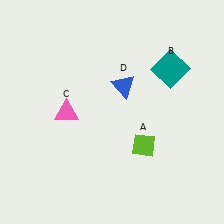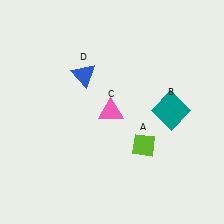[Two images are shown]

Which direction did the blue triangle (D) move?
The blue triangle (D) moved left.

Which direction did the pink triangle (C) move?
The pink triangle (C) moved right.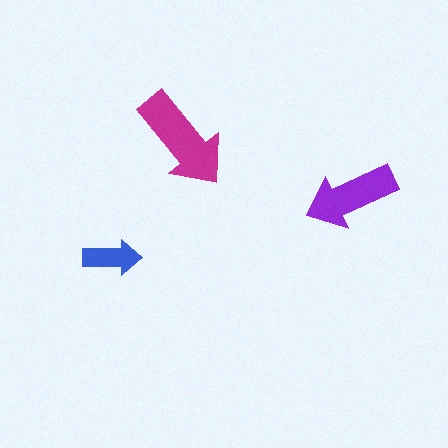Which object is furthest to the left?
The blue arrow is leftmost.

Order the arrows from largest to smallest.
the magenta one, the purple one, the blue one.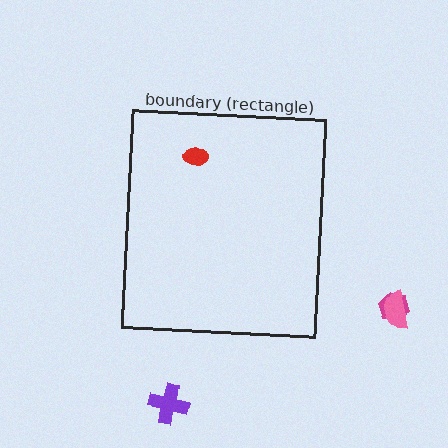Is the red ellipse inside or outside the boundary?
Inside.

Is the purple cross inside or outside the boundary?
Outside.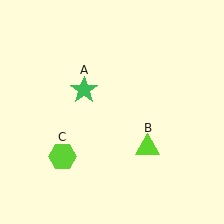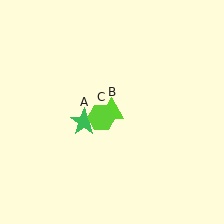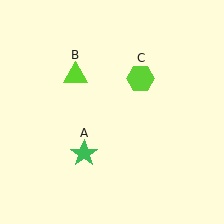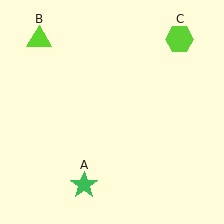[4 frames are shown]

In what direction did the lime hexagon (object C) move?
The lime hexagon (object C) moved up and to the right.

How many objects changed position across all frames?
3 objects changed position: green star (object A), lime triangle (object B), lime hexagon (object C).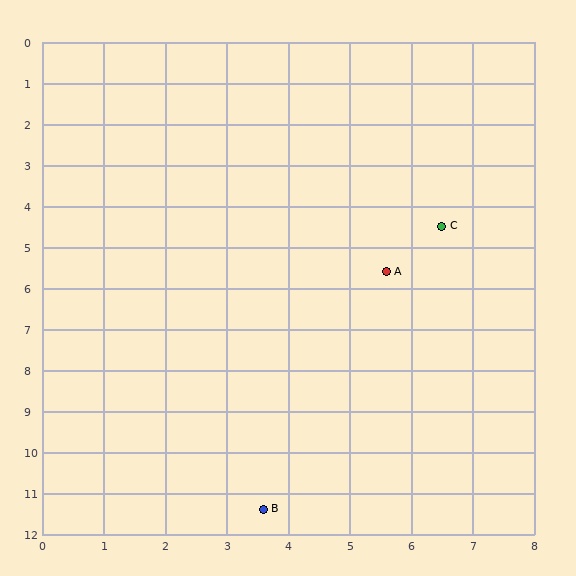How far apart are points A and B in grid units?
Points A and B are about 6.1 grid units apart.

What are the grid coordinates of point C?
Point C is at approximately (6.5, 4.5).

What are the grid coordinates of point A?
Point A is at approximately (5.6, 5.6).